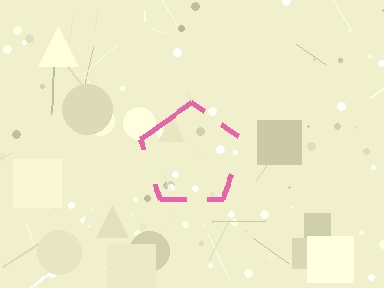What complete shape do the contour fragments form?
The contour fragments form a pentagon.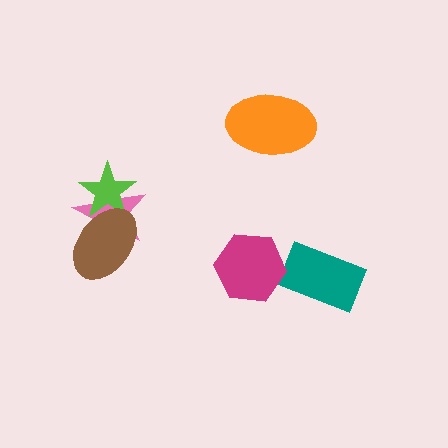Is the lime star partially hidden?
Yes, it is partially covered by another shape.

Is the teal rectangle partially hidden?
No, no other shape covers it.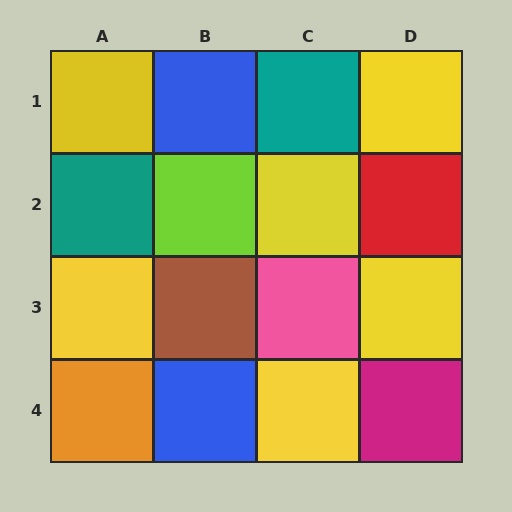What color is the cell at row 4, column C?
Yellow.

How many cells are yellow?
6 cells are yellow.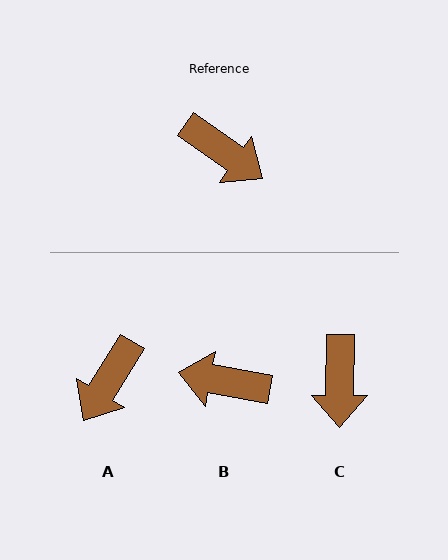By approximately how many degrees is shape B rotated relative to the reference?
Approximately 155 degrees clockwise.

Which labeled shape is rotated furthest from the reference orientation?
B, about 155 degrees away.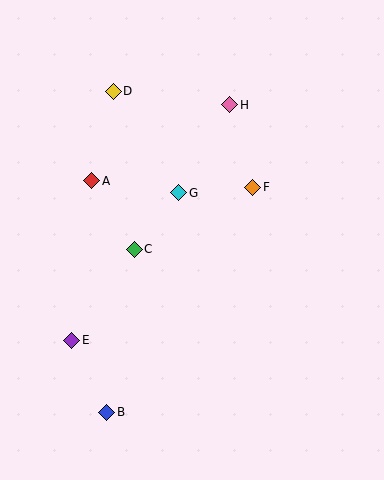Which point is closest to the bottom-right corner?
Point B is closest to the bottom-right corner.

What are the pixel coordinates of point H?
Point H is at (229, 105).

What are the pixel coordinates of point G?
Point G is at (179, 193).